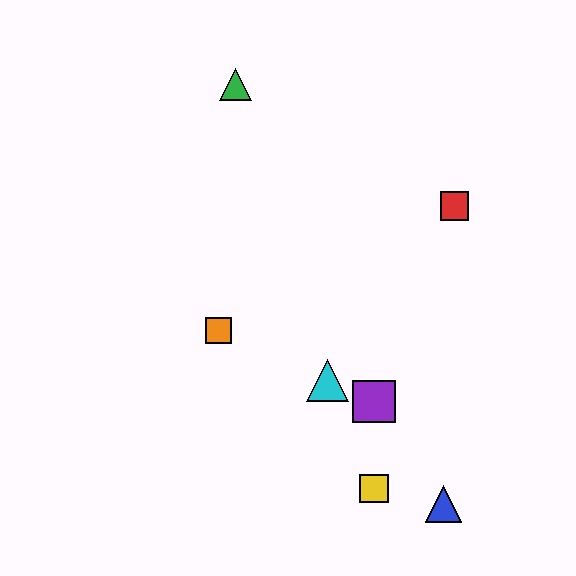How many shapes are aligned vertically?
2 shapes (the yellow square, the purple square) are aligned vertically.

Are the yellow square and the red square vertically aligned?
No, the yellow square is at x≈374 and the red square is at x≈454.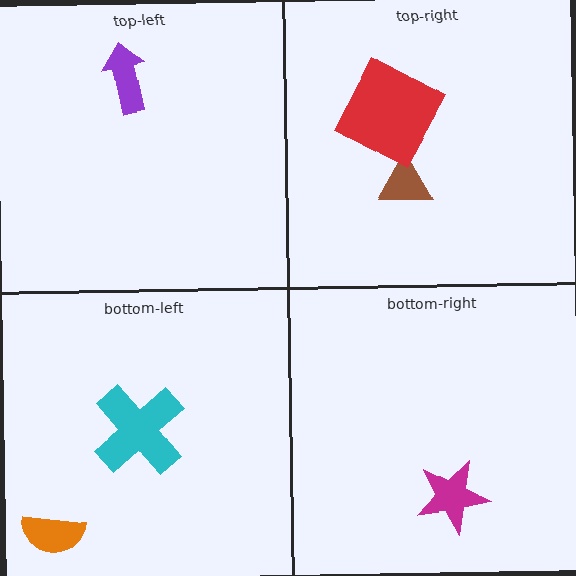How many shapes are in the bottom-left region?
2.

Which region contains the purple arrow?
The top-left region.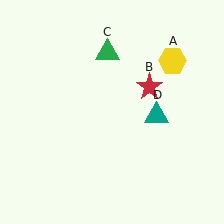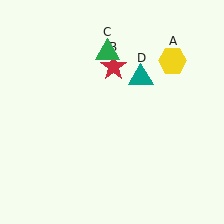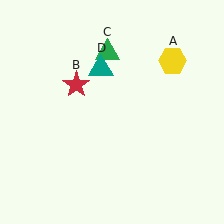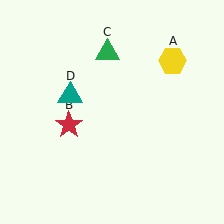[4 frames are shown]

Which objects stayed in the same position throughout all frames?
Yellow hexagon (object A) and green triangle (object C) remained stationary.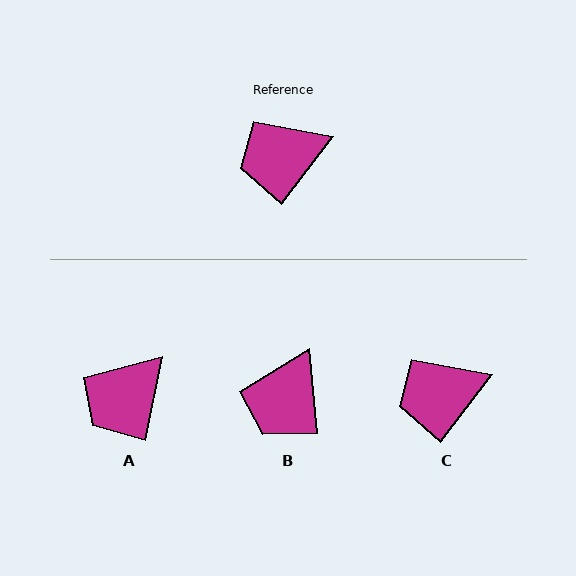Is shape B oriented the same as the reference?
No, it is off by about 42 degrees.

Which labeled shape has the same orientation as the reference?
C.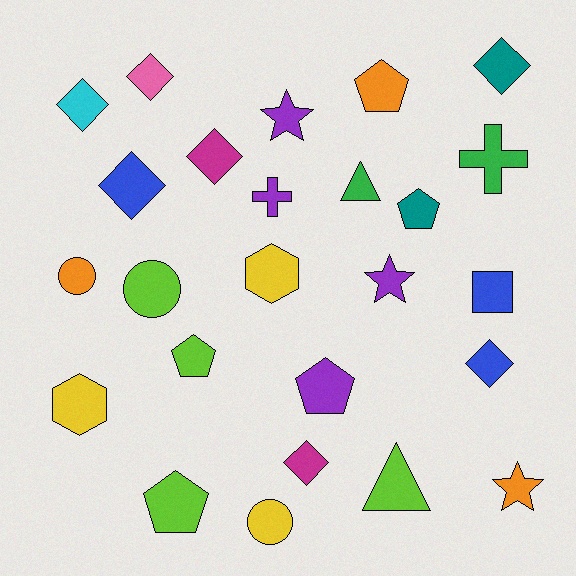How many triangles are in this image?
There are 2 triangles.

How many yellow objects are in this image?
There are 3 yellow objects.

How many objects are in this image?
There are 25 objects.